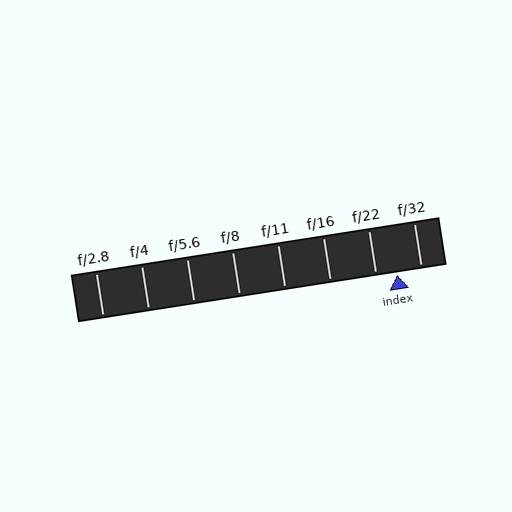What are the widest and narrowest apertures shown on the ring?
The widest aperture shown is f/2.8 and the narrowest is f/32.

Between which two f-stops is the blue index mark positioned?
The index mark is between f/22 and f/32.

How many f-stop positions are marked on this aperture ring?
There are 8 f-stop positions marked.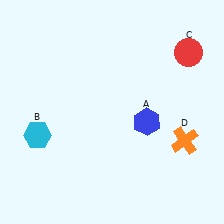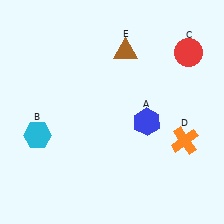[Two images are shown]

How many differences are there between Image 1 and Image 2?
There is 1 difference between the two images.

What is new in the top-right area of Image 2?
A brown triangle (E) was added in the top-right area of Image 2.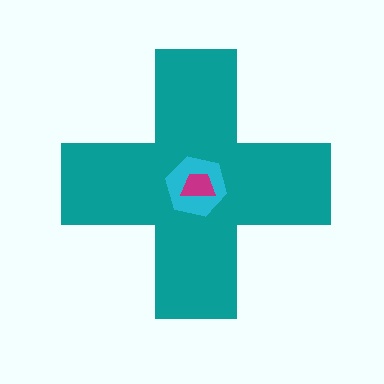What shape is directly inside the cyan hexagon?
The magenta trapezoid.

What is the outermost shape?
The teal cross.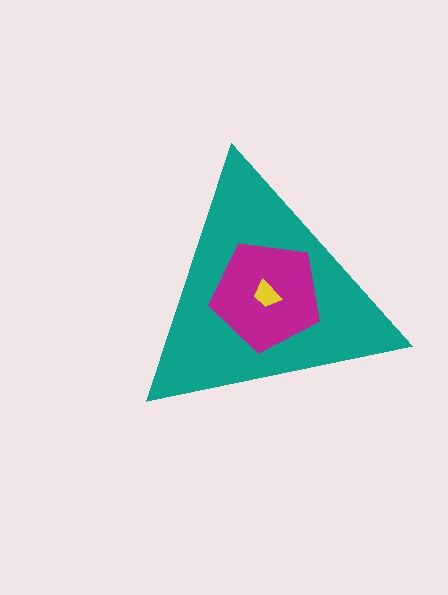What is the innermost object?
The yellow trapezoid.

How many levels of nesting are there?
3.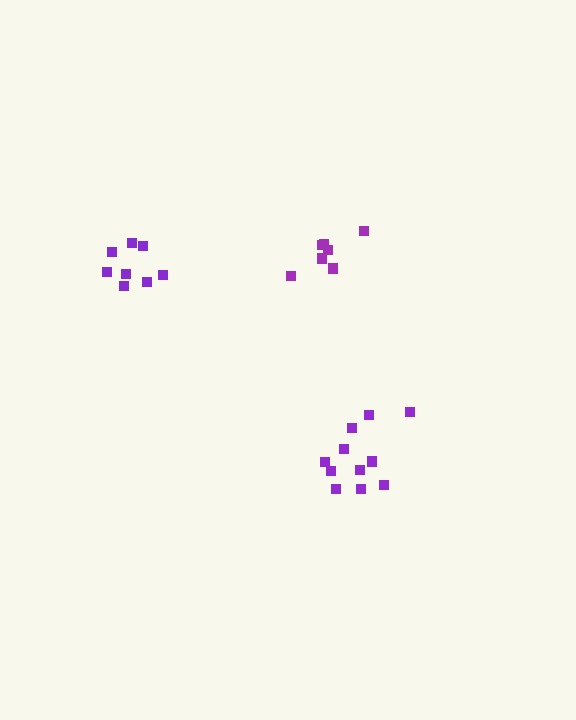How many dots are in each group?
Group 1: 8 dots, Group 2: 7 dots, Group 3: 11 dots (26 total).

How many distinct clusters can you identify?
There are 3 distinct clusters.